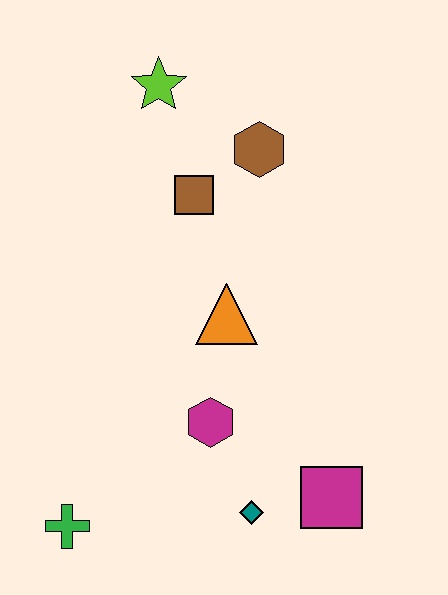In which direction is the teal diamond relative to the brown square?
The teal diamond is below the brown square.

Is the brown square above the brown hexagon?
No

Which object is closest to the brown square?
The brown hexagon is closest to the brown square.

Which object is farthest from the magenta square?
The lime star is farthest from the magenta square.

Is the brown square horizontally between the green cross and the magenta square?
Yes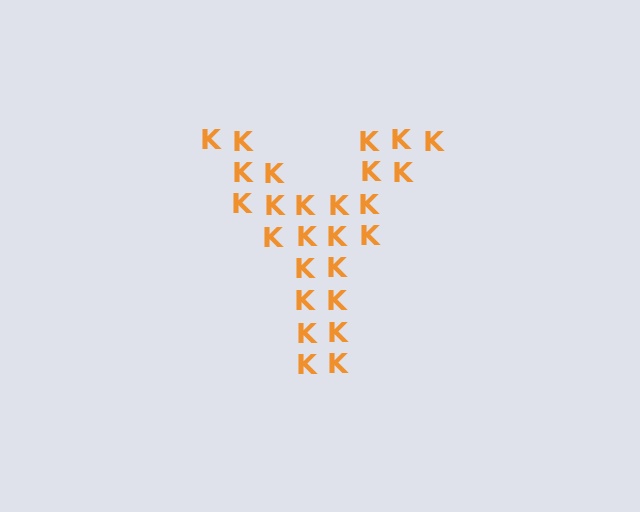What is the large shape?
The large shape is the letter Y.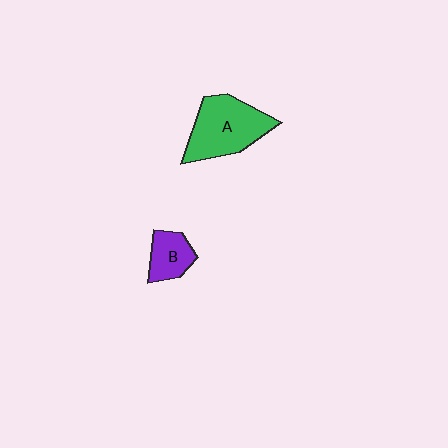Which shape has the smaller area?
Shape B (purple).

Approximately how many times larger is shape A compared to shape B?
Approximately 2.1 times.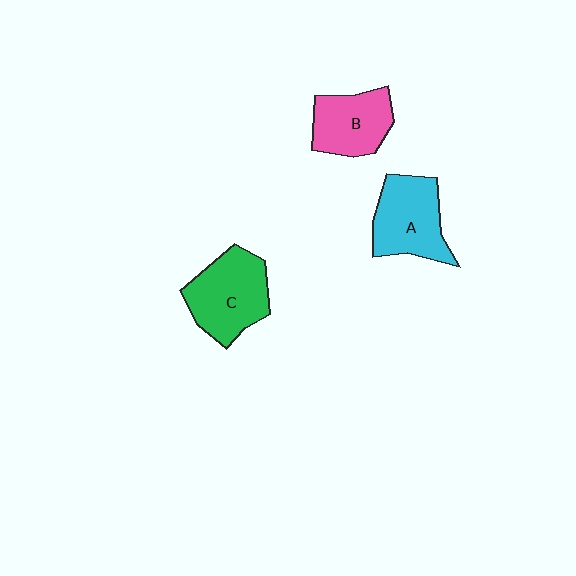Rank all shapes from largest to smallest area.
From largest to smallest: C (green), A (cyan), B (pink).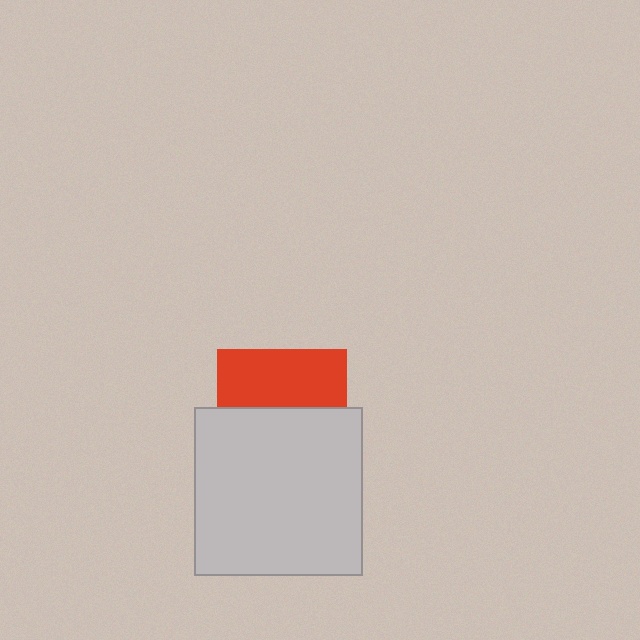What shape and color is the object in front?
The object in front is a light gray square.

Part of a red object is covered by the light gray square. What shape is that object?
It is a square.